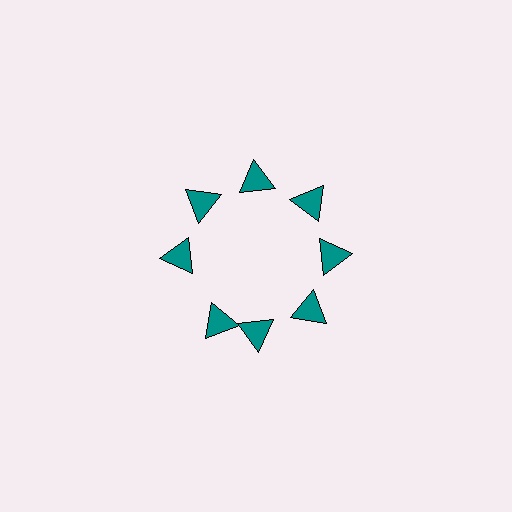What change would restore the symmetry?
The symmetry would be restored by rotating it back into even spacing with its neighbors so that all 8 triangles sit at equal angles and equal distance from the center.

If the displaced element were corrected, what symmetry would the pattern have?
It would have 8-fold rotational symmetry — the pattern would map onto itself every 45 degrees.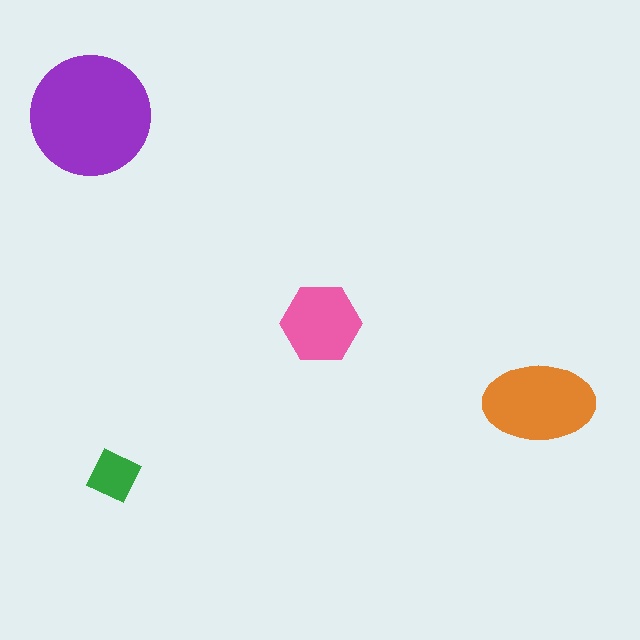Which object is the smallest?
The green diamond.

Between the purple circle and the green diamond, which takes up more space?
The purple circle.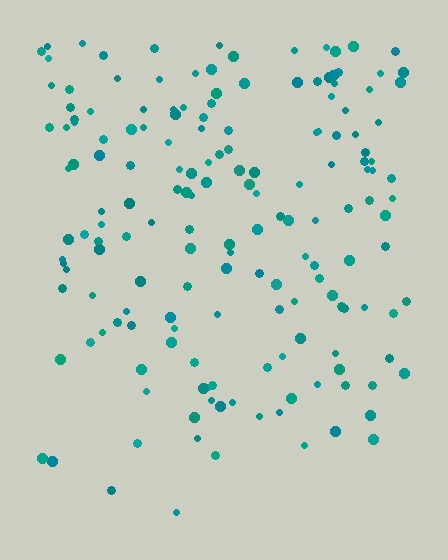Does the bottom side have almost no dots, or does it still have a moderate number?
Still a moderate number, just noticeably fewer than the top.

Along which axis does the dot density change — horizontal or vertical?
Vertical.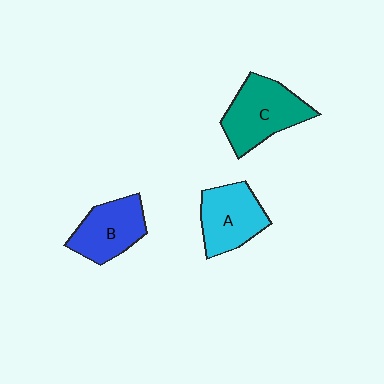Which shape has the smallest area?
Shape B (blue).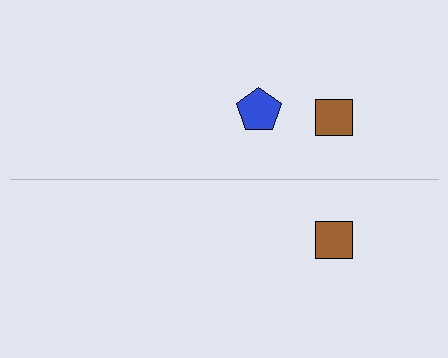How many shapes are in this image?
There are 3 shapes in this image.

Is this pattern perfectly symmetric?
No, the pattern is not perfectly symmetric. A blue pentagon is missing from the bottom side.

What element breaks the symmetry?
A blue pentagon is missing from the bottom side.